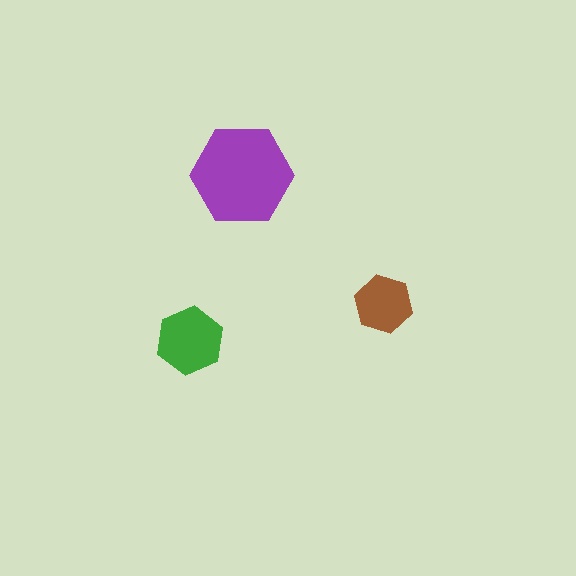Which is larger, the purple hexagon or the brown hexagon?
The purple one.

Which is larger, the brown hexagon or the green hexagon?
The green one.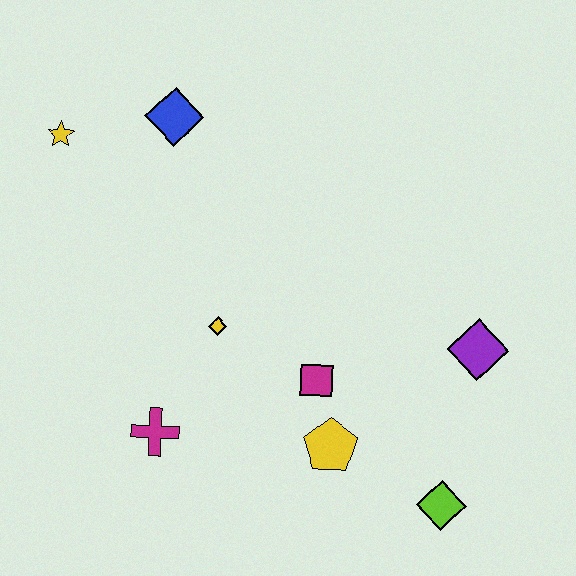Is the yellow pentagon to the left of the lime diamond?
Yes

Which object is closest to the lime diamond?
The yellow pentagon is closest to the lime diamond.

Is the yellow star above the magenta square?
Yes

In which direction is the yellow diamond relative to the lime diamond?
The yellow diamond is to the left of the lime diamond.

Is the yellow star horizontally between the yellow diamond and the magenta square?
No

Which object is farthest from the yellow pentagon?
The yellow star is farthest from the yellow pentagon.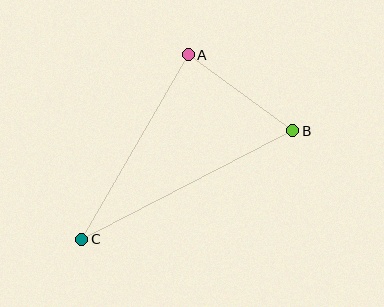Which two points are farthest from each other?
Points B and C are farthest from each other.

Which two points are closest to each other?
Points A and B are closest to each other.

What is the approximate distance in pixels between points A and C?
The distance between A and C is approximately 213 pixels.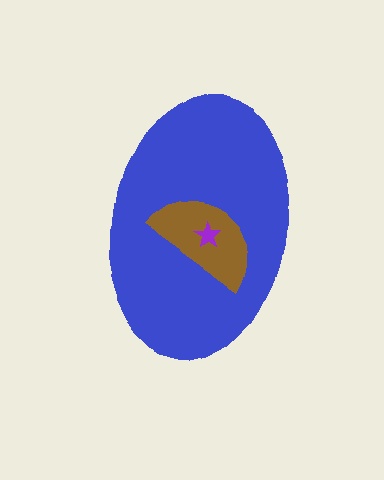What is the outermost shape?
The blue ellipse.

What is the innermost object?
The purple star.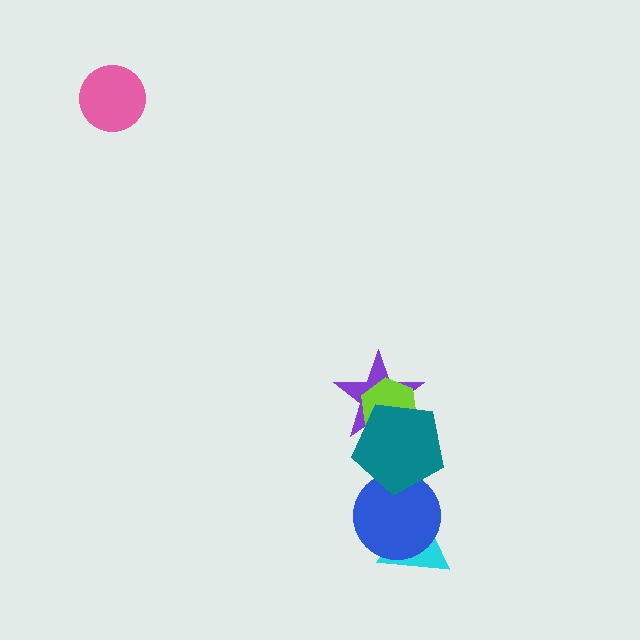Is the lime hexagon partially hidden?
Yes, it is partially covered by another shape.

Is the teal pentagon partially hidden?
No, no other shape covers it.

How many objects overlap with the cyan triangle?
1 object overlaps with the cyan triangle.